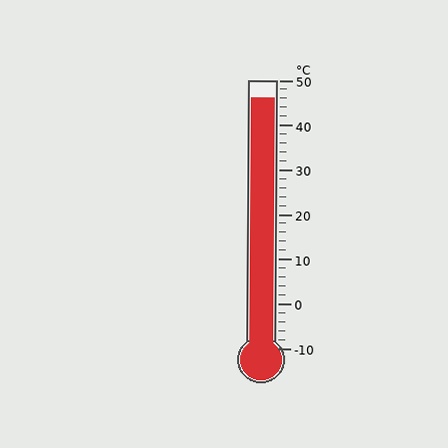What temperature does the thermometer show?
The thermometer shows approximately 46°C.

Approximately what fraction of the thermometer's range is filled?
The thermometer is filled to approximately 95% of its range.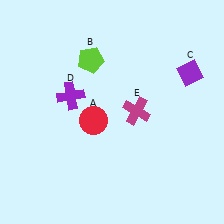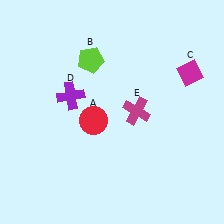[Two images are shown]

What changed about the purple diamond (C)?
In Image 1, C is purple. In Image 2, it changed to magenta.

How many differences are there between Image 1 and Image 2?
There is 1 difference between the two images.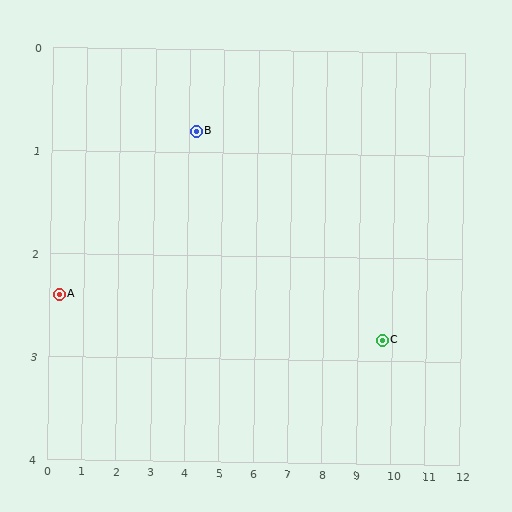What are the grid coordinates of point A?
Point A is at approximately (0.3, 2.4).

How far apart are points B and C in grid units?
Points B and C are about 5.9 grid units apart.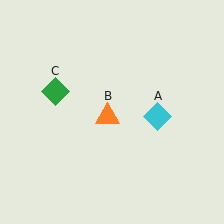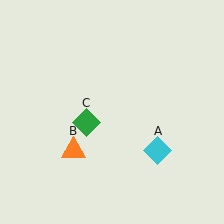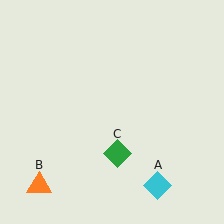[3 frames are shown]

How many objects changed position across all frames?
3 objects changed position: cyan diamond (object A), orange triangle (object B), green diamond (object C).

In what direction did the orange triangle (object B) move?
The orange triangle (object B) moved down and to the left.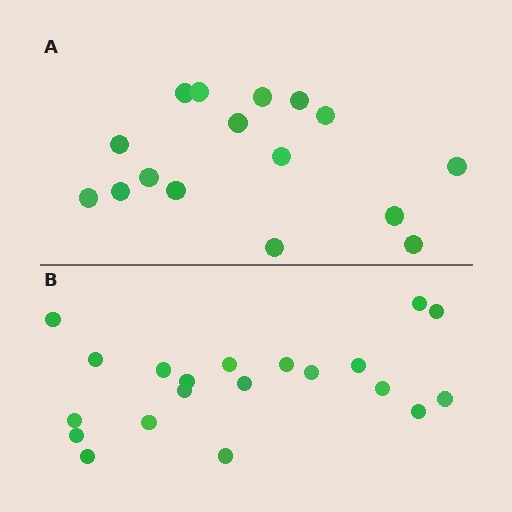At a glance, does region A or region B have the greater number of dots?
Region B (the bottom region) has more dots.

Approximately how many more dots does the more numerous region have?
Region B has about 4 more dots than region A.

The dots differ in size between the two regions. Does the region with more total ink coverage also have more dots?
No. Region A has more total ink coverage because its dots are larger, but region B actually contains more individual dots. Total area can be misleading — the number of items is what matters here.